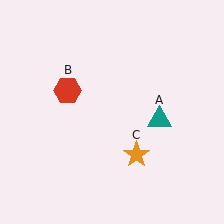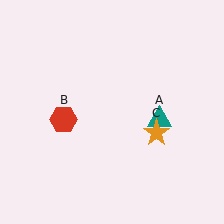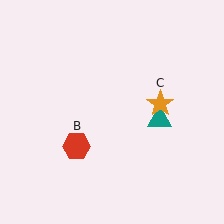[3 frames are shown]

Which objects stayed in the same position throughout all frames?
Teal triangle (object A) remained stationary.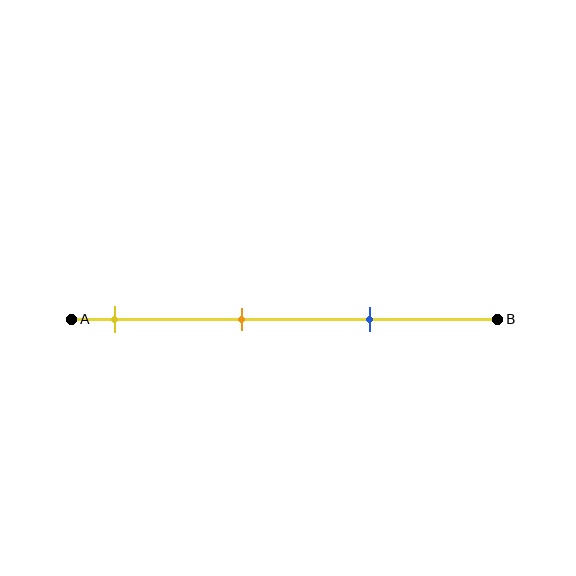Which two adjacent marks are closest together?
The orange and blue marks are the closest adjacent pair.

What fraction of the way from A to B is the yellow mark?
The yellow mark is approximately 10% (0.1) of the way from A to B.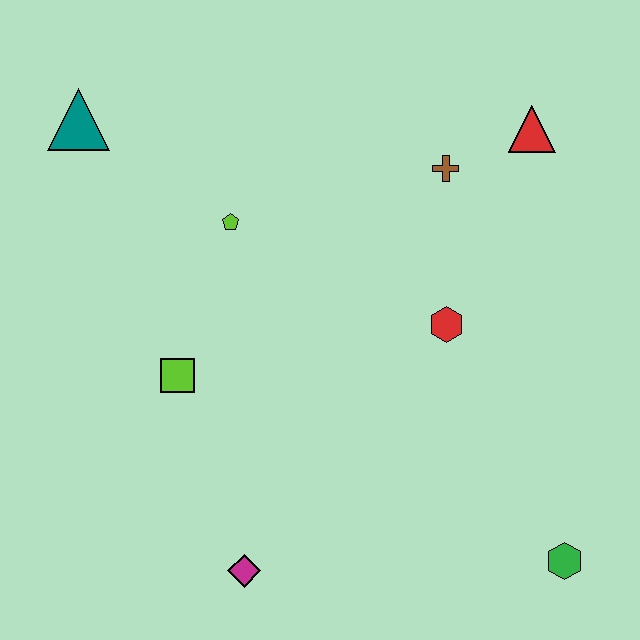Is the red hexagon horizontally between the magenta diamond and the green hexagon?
Yes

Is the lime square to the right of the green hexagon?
No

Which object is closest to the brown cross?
The red triangle is closest to the brown cross.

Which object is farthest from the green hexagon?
The teal triangle is farthest from the green hexagon.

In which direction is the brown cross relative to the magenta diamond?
The brown cross is above the magenta diamond.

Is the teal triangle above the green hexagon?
Yes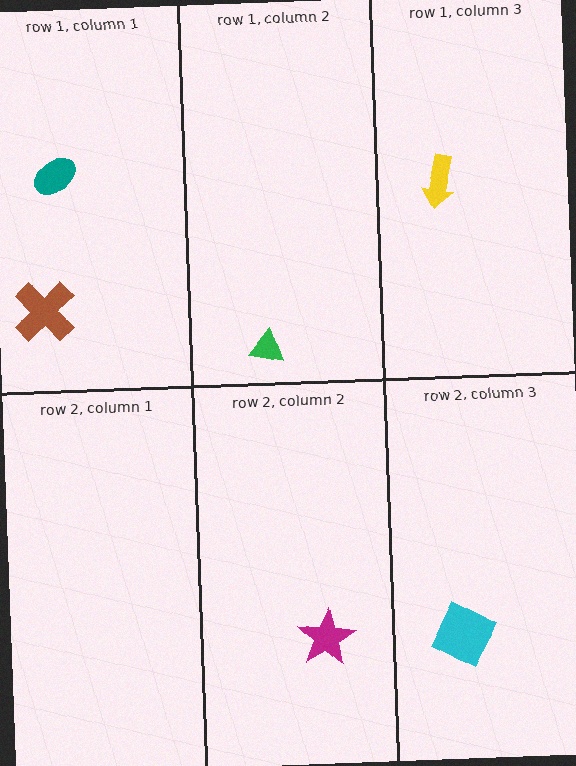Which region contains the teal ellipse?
The row 1, column 1 region.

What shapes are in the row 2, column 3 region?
The cyan square.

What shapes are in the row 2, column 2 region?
The magenta star.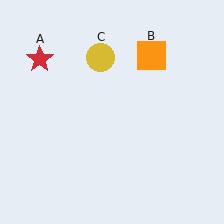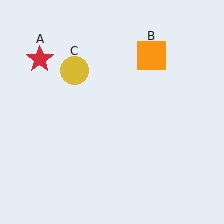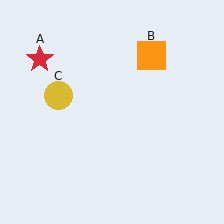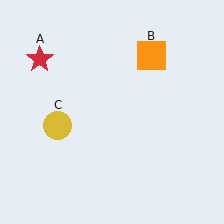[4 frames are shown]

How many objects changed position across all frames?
1 object changed position: yellow circle (object C).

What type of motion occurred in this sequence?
The yellow circle (object C) rotated counterclockwise around the center of the scene.